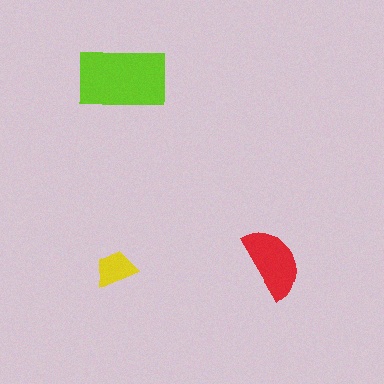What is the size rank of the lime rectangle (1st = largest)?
1st.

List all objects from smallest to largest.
The yellow trapezoid, the red semicircle, the lime rectangle.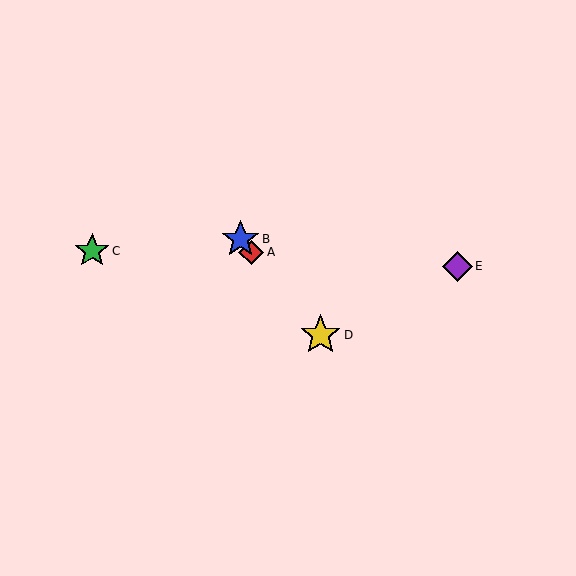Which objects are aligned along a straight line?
Objects A, B, D are aligned along a straight line.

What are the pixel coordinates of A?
Object A is at (251, 252).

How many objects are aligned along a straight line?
3 objects (A, B, D) are aligned along a straight line.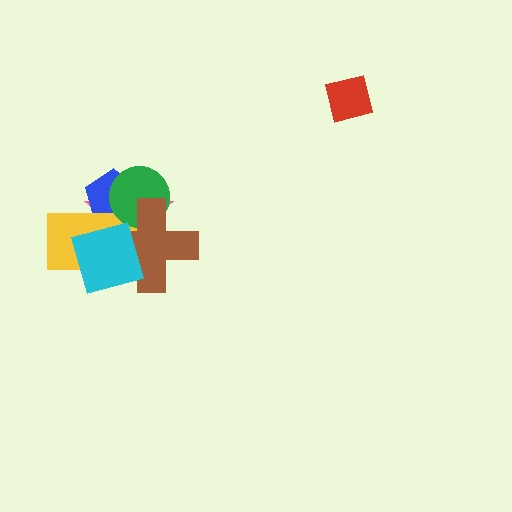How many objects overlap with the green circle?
4 objects overlap with the green circle.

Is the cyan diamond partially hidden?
No, no other shape covers it.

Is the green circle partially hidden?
Yes, it is partially covered by another shape.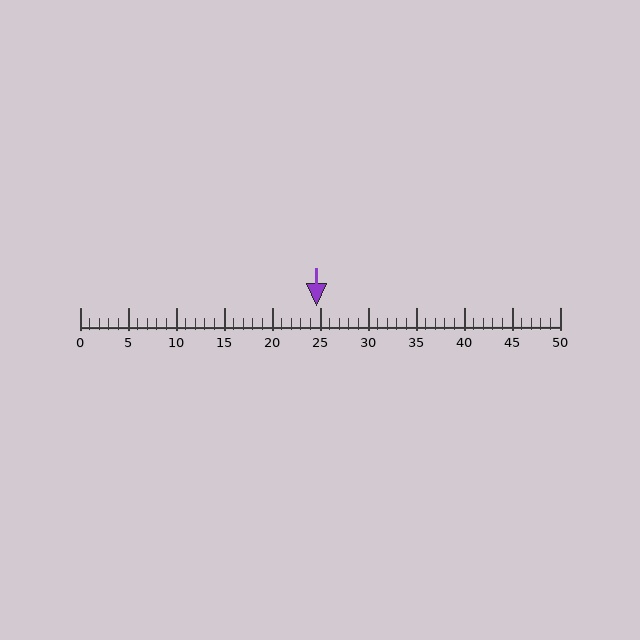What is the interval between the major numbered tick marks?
The major tick marks are spaced 5 units apart.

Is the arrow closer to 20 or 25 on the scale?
The arrow is closer to 25.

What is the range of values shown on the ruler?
The ruler shows values from 0 to 50.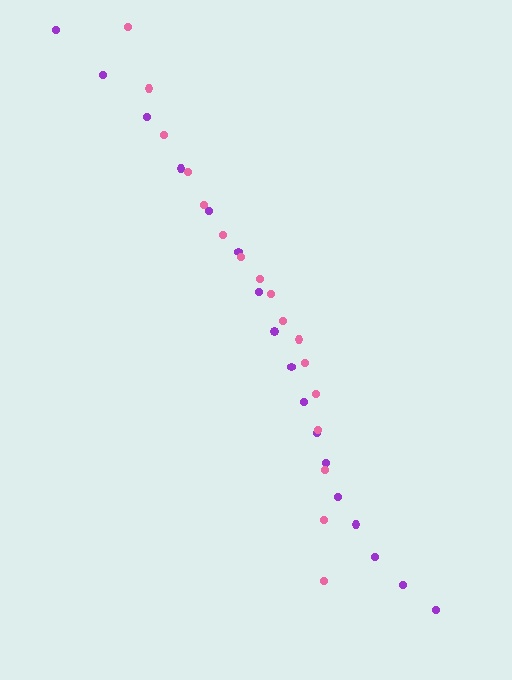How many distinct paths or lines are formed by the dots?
There are 2 distinct paths.